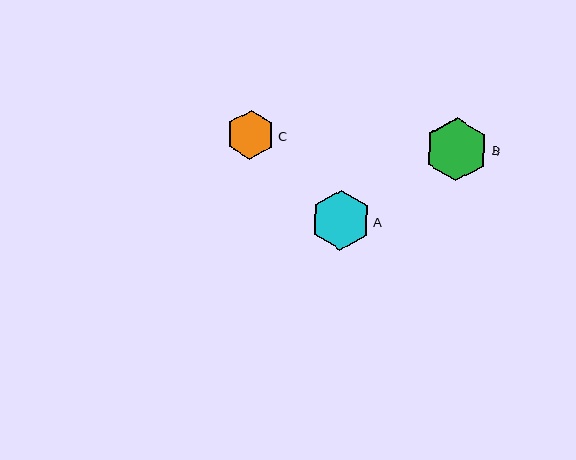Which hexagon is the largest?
Hexagon B is the largest with a size of approximately 63 pixels.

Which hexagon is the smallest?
Hexagon C is the smallest with a size of approximately 49 pixels.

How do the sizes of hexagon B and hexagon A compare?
Hexagon B and hexagon A are approximately the same size.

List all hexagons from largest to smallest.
From largest to smallest: B, A, C.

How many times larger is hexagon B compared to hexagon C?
Hexagon B is approximately 1.3 times the size of hexagon C.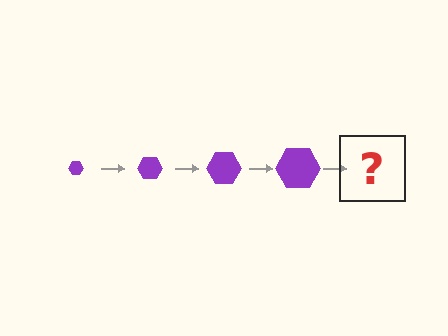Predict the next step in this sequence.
The next step is a purple hexagon, larger than the previous one.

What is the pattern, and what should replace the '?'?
The pattern is that the hexagon gets progressively larger each step. The '?' should be a purple hexagon, larger than the previous one.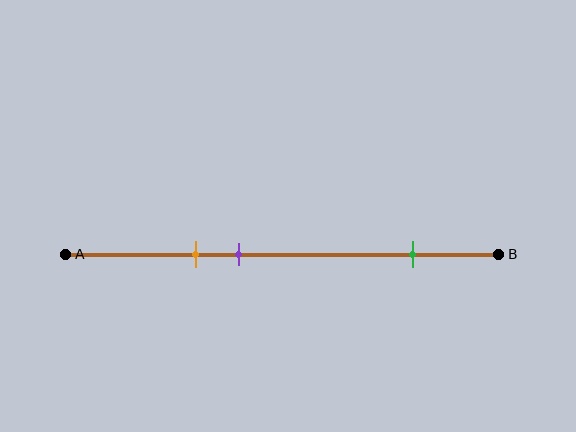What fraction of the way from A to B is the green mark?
The green mark is approximately 80% (0.8) of the way from A to B.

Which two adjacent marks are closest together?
The orange and purple marks are the closest adjacent pair.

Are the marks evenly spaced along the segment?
No, the marks are not evenly spaced.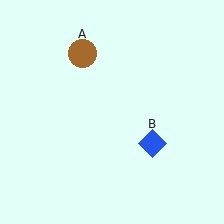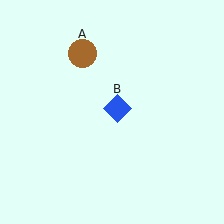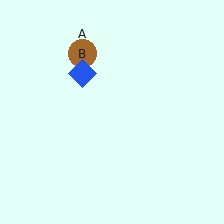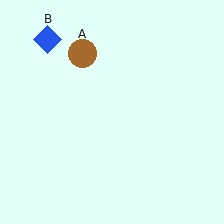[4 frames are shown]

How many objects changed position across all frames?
1 object changed position: blue diamond (object B).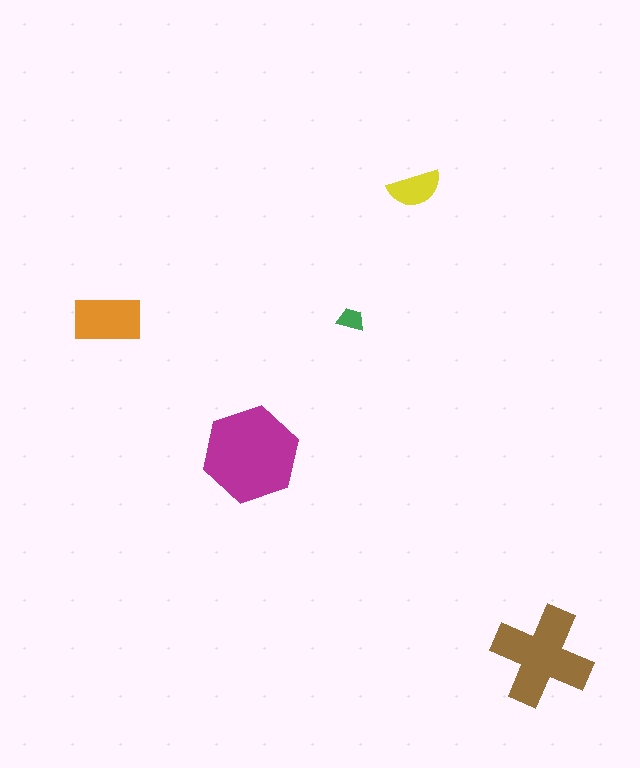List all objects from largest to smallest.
The magenta hexagon, the brown cross, the orange rectangle, the yellow semicircle, the green trapezoid.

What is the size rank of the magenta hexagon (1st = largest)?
1st.